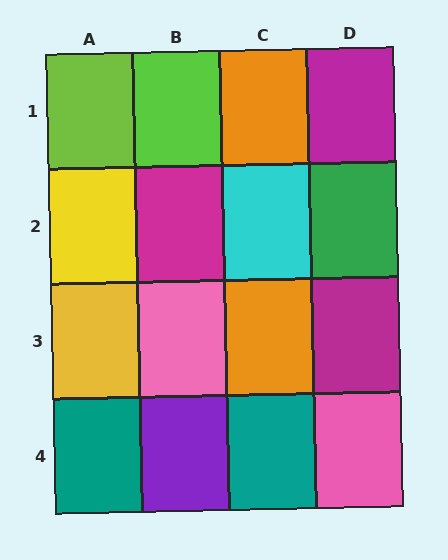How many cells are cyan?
1 cell is cyan.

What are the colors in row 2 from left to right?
Yellow, magenta, cyan, green.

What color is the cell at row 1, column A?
Lime.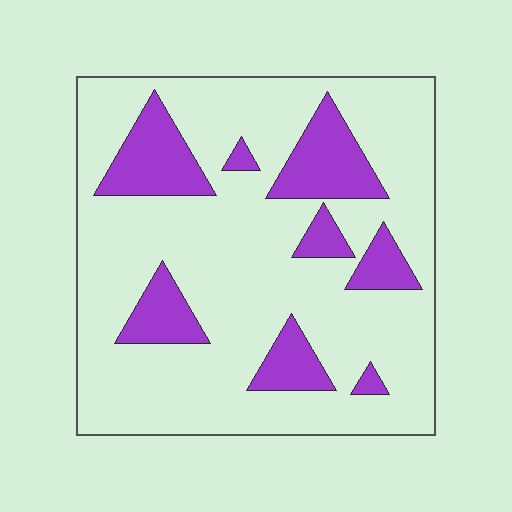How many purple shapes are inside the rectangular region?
8.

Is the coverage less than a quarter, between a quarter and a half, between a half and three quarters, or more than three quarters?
Less than a quarter.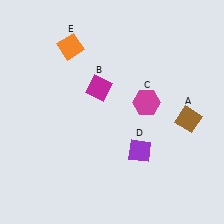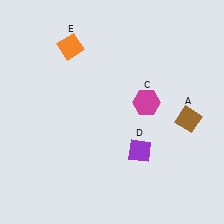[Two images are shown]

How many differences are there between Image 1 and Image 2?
There is 1 difference between the two images.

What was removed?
The magenta diamond (B) was removed in Image 2.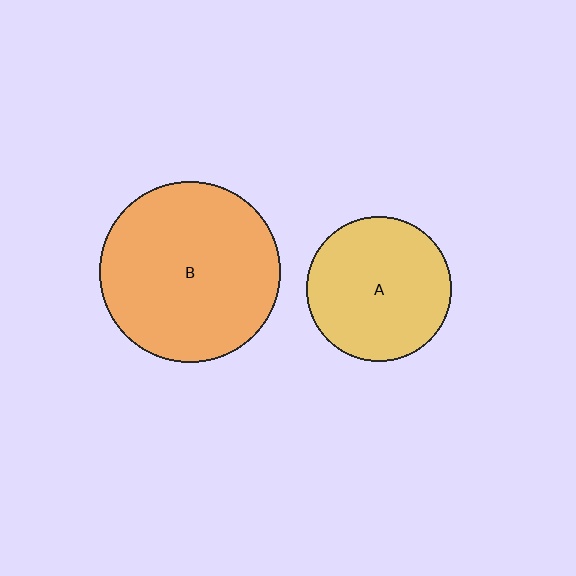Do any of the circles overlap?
No, none of the circles overlap.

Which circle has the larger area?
Circle B (orange).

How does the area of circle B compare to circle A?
Approximately 1.6 times.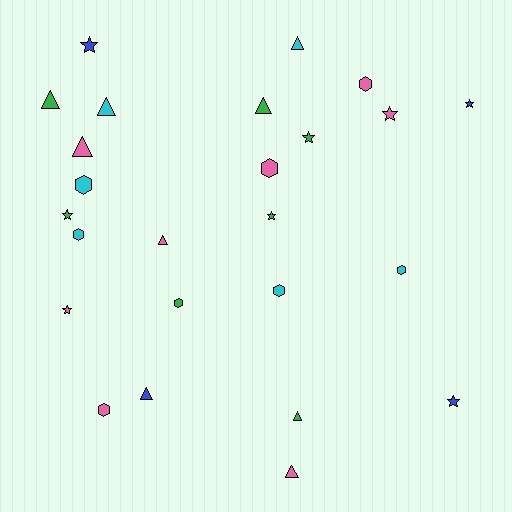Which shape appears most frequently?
Triangle, with 9 objects.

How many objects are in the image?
There are 25 objects.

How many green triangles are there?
There are 3 green triangles.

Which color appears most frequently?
Pink, with 8 objects.